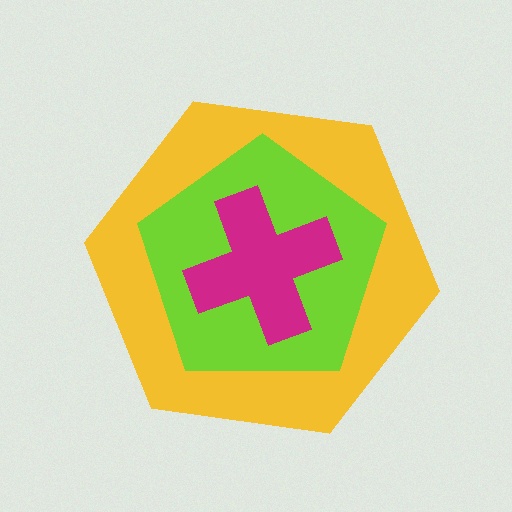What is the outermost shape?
The yellow hexagon.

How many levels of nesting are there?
3.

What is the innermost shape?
The magenta cross.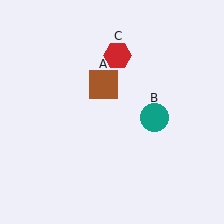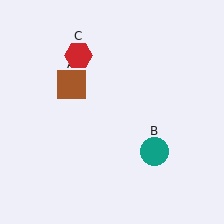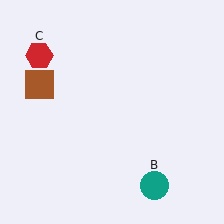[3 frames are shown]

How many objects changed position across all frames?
3 objects changed position: brown square (object A), teal circle (object B), red hexagon (object C).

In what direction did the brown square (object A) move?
The brown square (object A) moved left.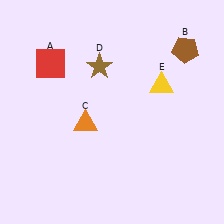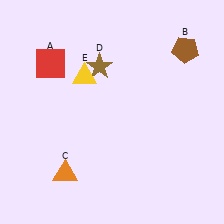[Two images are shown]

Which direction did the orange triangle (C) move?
The orange triangle (C) moved down.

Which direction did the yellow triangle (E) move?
The yellow triangle (E) moved left.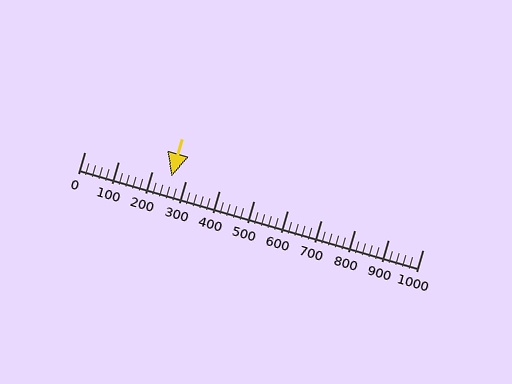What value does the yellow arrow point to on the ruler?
The yellow arrow points to approximately 256.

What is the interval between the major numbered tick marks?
The major tick marks are spaced 100 units apart.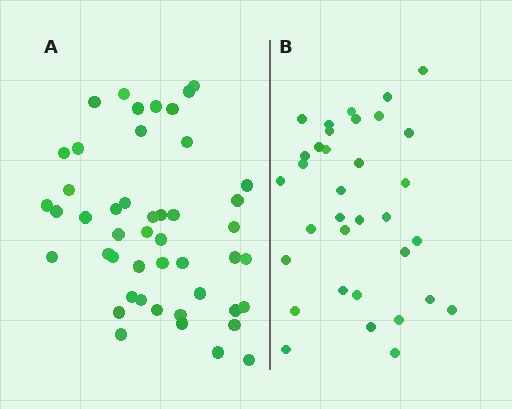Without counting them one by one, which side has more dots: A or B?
Region A (the left region) has more dots.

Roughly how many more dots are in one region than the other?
Region A has approximately 15 more dots than region B.